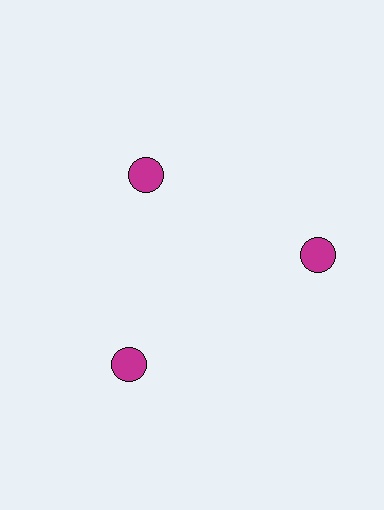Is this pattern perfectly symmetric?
No. The 3 magenta circles are arranged in a ring, but one element near the 11 o'clock position is pulled inward toward the center, breaking the 3-fold rotational symmetry.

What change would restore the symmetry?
The symmetry would be restored by moving it outward, back onto the ring so that all 3 circles sit at equal angles and equal distance from the center.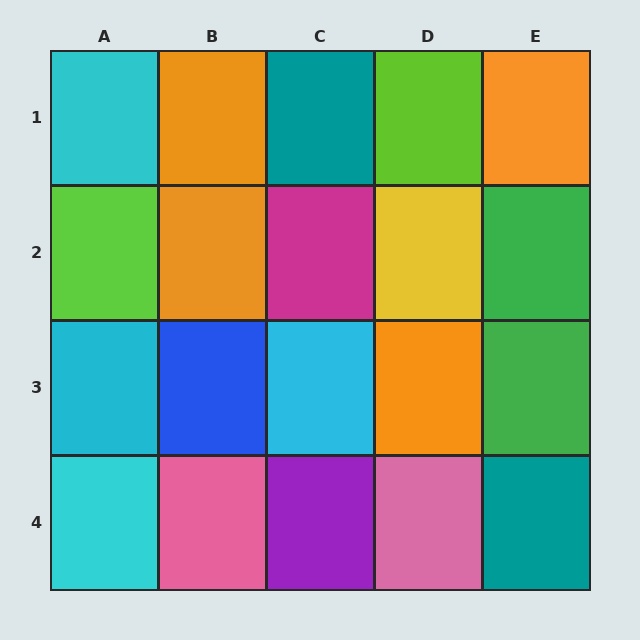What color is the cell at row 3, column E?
Green.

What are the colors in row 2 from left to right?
Lime, orange, magenta, yellow, green.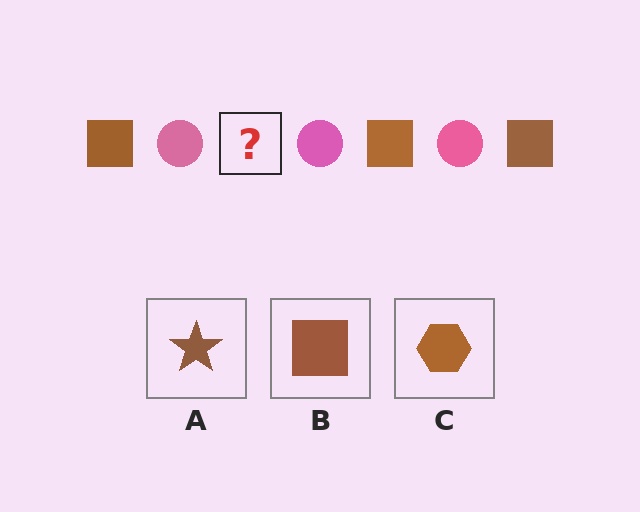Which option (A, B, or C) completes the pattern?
B.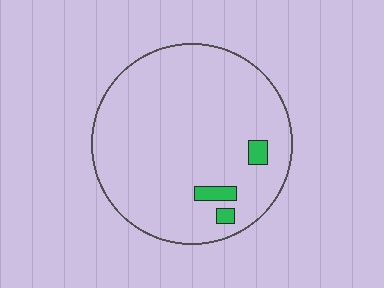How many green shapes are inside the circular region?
3.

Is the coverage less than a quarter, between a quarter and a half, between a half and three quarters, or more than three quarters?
Less than a quarter.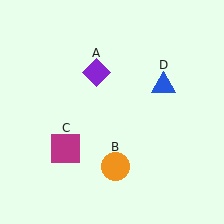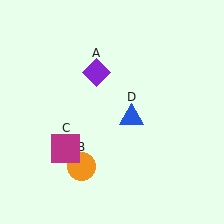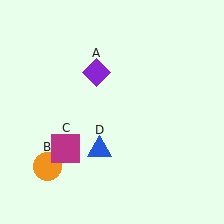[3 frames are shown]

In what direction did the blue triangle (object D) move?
The blue triangle (object D) moved down and to the left.